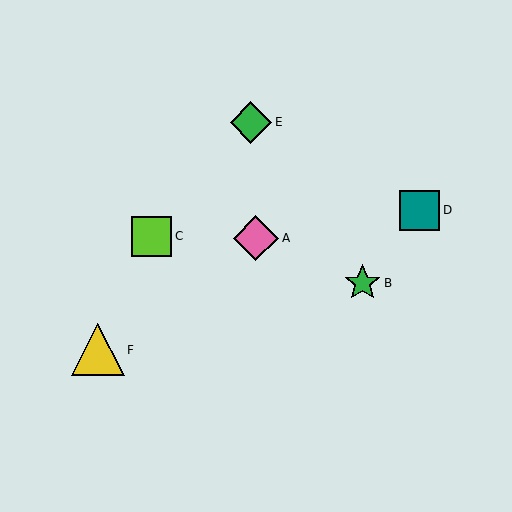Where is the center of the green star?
The center of the green star is at (362, 283).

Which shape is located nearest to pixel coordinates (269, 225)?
The pink diamond (labeled A) at (256, 238) is nearest to that location.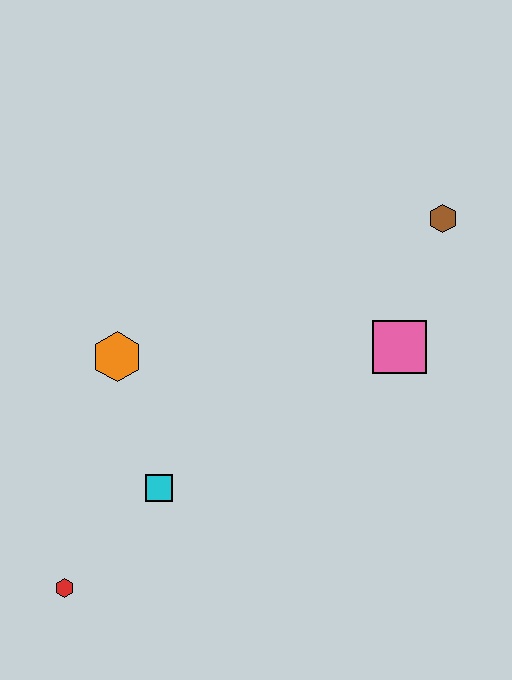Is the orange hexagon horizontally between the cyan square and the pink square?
No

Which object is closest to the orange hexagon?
The cyan square is closest to the orange hexagon.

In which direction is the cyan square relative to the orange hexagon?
The cyan square is below the orange hexagon.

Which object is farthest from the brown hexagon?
The red hexagon is farthest from the brown hexagon.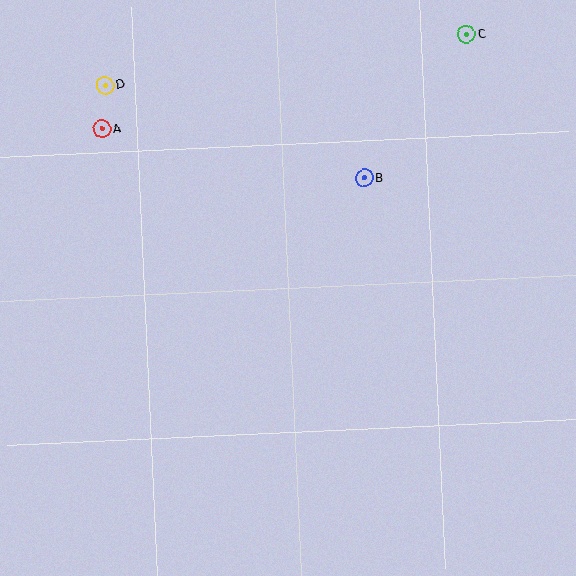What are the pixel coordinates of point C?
Point C is at (466, 35).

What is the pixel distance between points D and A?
The distance between D and A is 44 pixels.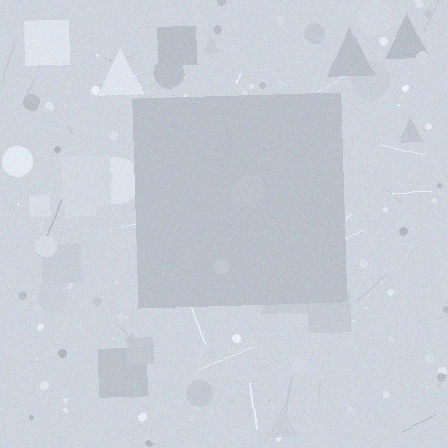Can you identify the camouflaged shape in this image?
The camouflaged shape is a square.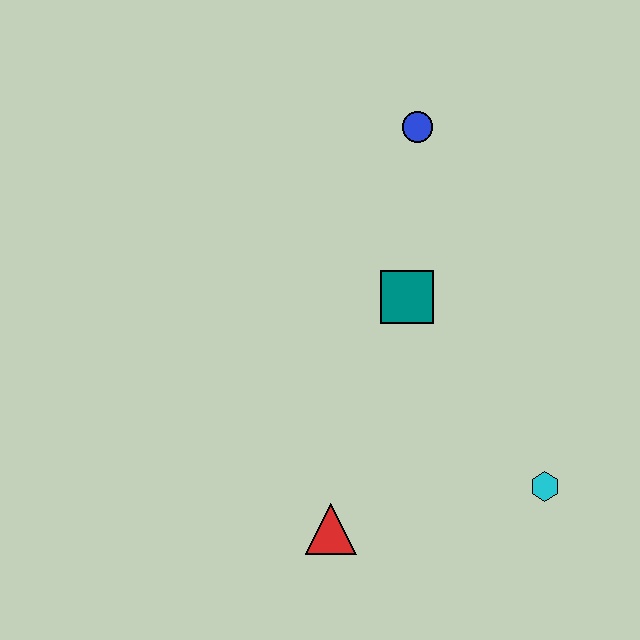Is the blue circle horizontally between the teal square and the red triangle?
No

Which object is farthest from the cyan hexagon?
The blue circle is farthest from the cyan hexagon.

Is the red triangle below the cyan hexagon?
Yes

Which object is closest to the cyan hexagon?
The red triangle is closest to the cyan hexagon.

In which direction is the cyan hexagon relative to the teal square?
The cyan hexagon is below the teal square.